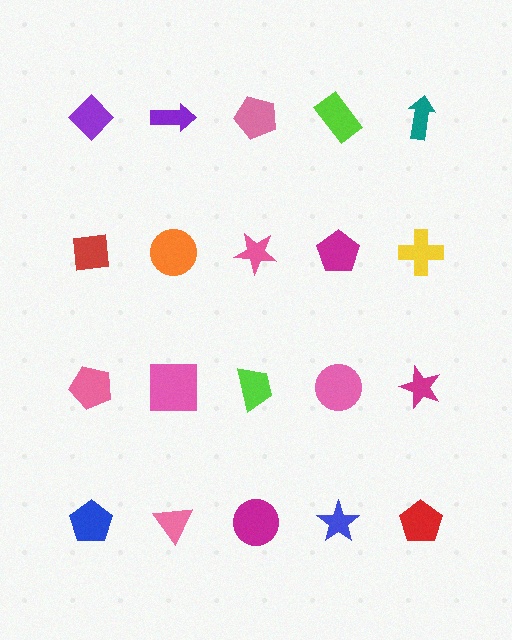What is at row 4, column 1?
A blue pentagon.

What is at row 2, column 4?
A magenta pentagon.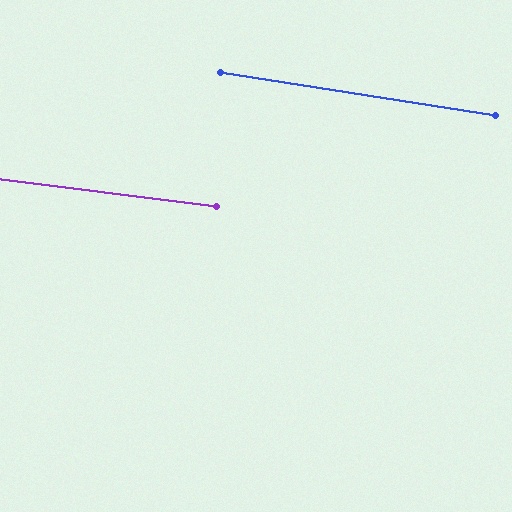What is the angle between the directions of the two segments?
Approximately 2 degrees.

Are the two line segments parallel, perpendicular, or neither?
Parallel — their directions differ by only 2.0°.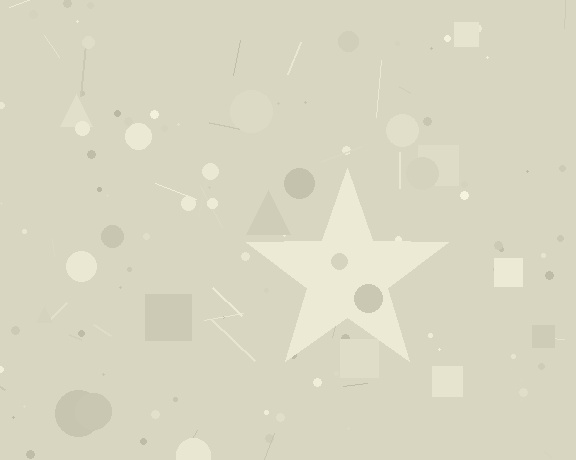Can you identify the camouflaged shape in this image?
The camouflaged shape is a star.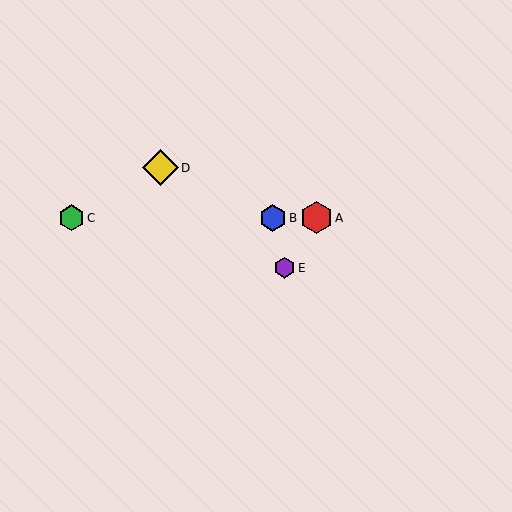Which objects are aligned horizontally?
Objects A, B, C are aligned horizontally.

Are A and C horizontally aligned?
Yes, both are at y≈218.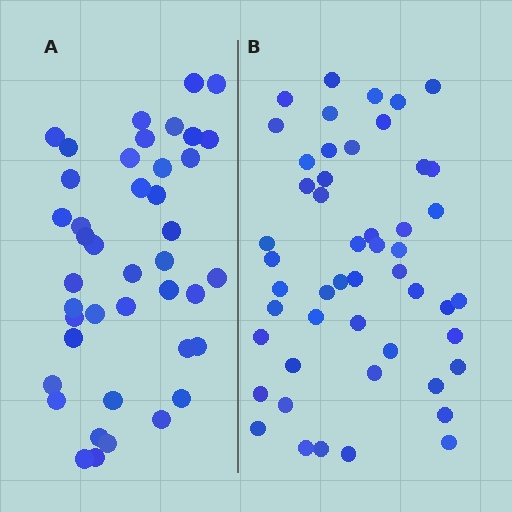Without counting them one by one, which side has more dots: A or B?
Region B (the right region) has more dots.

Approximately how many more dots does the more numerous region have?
Region B has roughly 8 or so more dots than region A.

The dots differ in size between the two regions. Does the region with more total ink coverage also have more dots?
No. Region A has more total ink coverage because its dots are larger, but region B actually contains more individual dots. Total area can be misleading — the number of items is what matters here.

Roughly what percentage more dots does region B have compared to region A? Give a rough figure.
About 20% more.